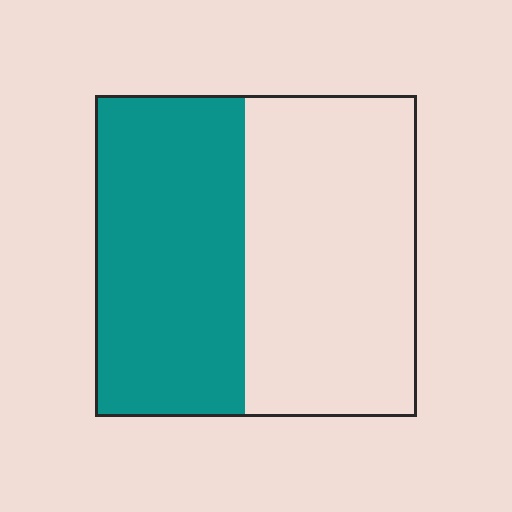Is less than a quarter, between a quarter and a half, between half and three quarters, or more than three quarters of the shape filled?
Between a quarter and a half.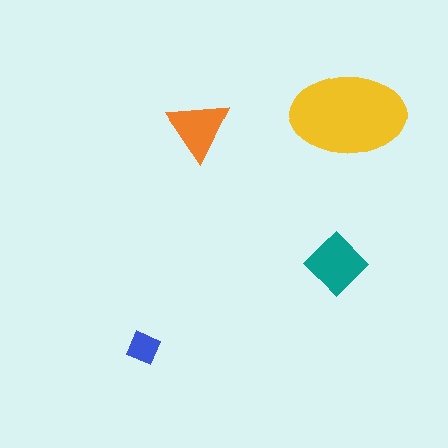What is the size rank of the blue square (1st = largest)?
4th.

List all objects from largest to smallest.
The yellow ellipse, the teal diamond, the orange triangle, the blue square.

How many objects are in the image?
There are 4 objects in the image.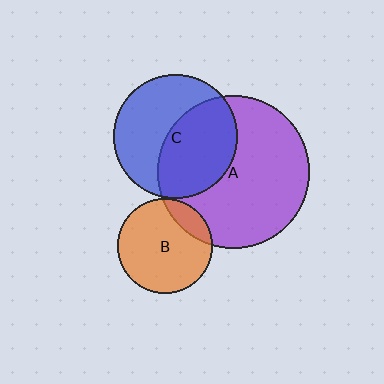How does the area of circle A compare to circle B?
Approximately 2.5 times.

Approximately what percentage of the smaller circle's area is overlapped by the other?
Approximately 50%.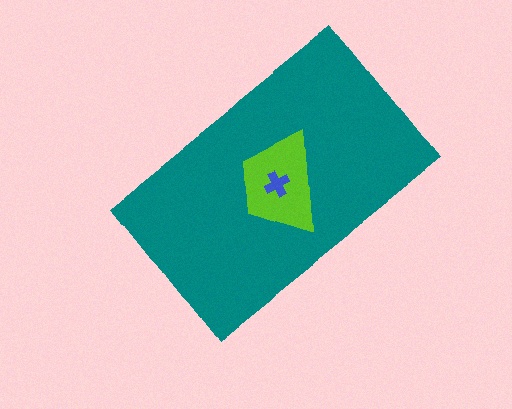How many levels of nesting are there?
3.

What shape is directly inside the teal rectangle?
The lime trapezoid.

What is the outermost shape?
The teal rectangle.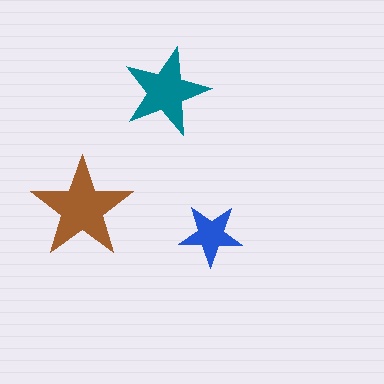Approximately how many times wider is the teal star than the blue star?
About 1.5 times wider.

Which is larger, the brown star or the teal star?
The brown one.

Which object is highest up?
The teal star is topmost.